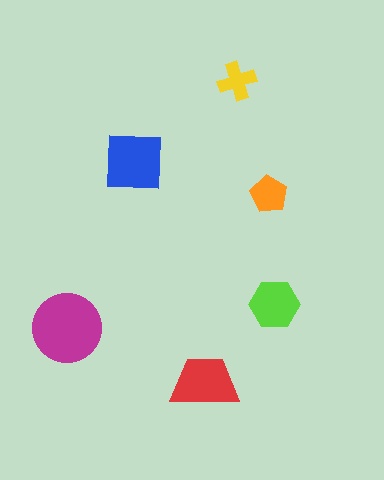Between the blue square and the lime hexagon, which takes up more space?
The blue square.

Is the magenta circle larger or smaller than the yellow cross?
Larger.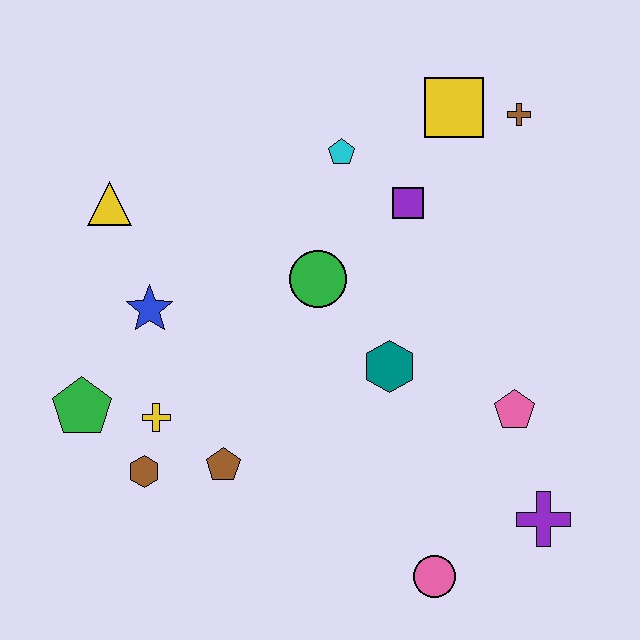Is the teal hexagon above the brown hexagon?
Yes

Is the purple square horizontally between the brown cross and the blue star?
Yes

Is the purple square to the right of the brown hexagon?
Yes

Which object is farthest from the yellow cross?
The brown cross is farthest from the yellow cross.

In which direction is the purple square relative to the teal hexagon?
The purple square is above the teal hexagon.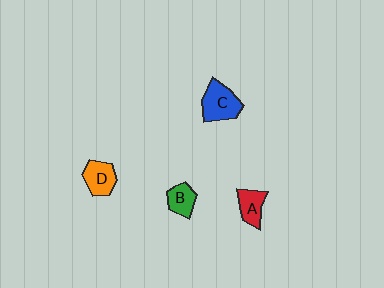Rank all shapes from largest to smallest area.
From largest to smallest: C (blue), D (orange), A (red), B (green).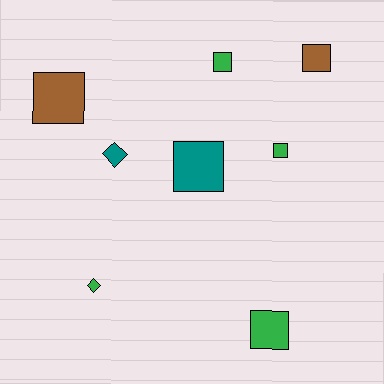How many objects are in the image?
There are 8 objects.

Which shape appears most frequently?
Square, with 6 objects.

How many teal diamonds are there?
There is 1 teal diamond.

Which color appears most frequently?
Green, with 4 objects.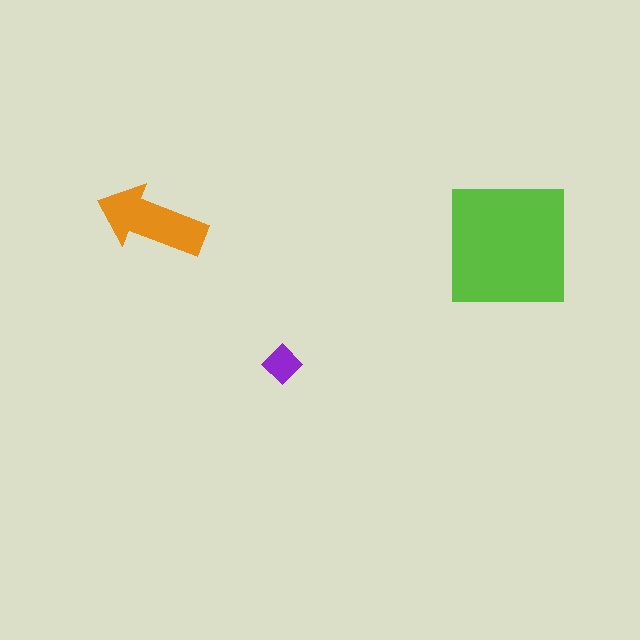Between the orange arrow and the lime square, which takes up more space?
The lime square.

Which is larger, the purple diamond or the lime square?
The lime square.